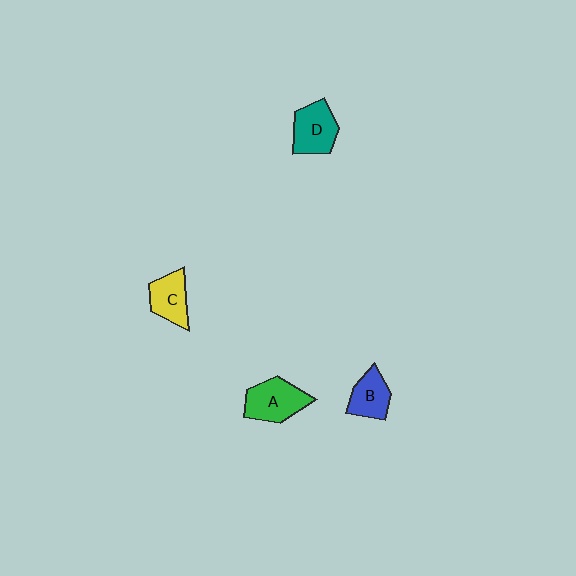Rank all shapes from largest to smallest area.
From largest to smallest: A (green), D (teal), C (yellow), B (blue).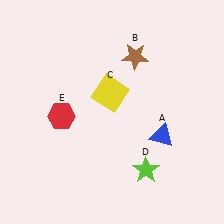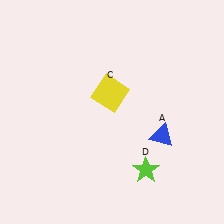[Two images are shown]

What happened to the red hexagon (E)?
The red hexagon (E) was removed in Image 2. It was in the bottom-left area of Image 1.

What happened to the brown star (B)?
The brown star (B) was removed in Image 2. It was in the top-right area of Image 1.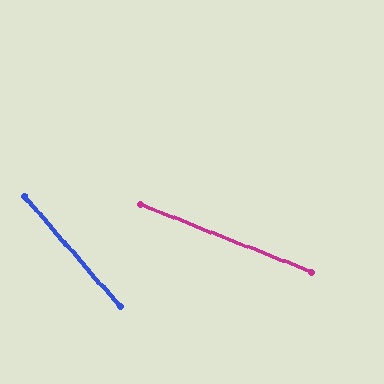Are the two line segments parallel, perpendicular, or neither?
Neither parallel nor perpendicular — they differ by about 27°.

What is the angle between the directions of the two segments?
Approximately 27 degrees.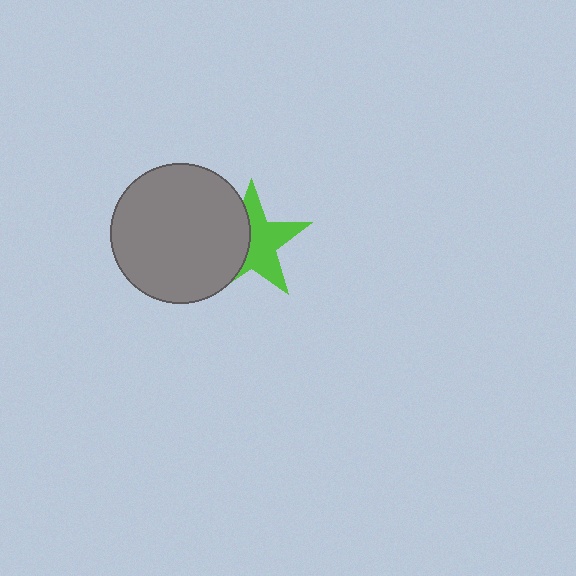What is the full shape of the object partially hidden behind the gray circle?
The partially hidden object is a lime star.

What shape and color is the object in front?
The object in front is a gray circle.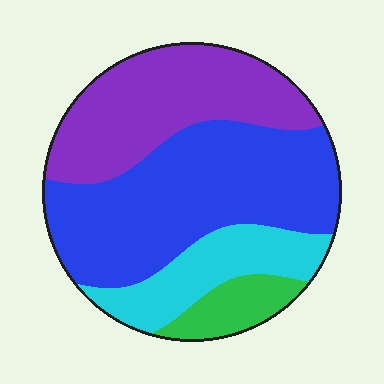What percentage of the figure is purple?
Purple takes up about one third (1/3) of the figure.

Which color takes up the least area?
Green, at roughly 10%.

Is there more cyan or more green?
Cyan.